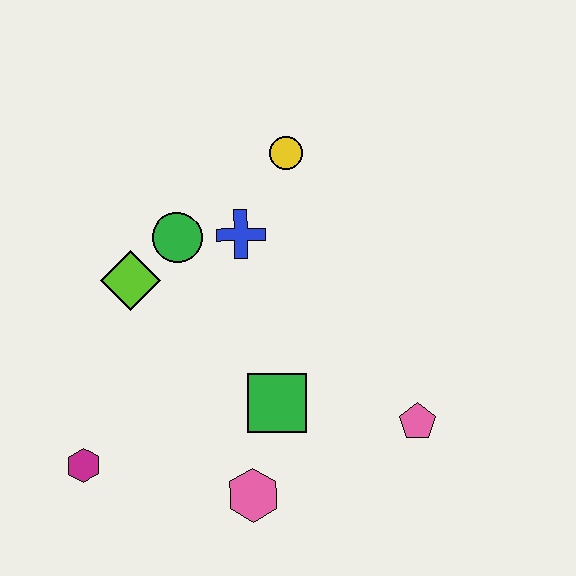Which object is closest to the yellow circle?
The blue cross is closest to the yellow circle.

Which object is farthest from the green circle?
The pink pentagon is farthest from the green circle.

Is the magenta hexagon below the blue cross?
Yes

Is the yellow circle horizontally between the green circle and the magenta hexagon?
No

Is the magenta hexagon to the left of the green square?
Yes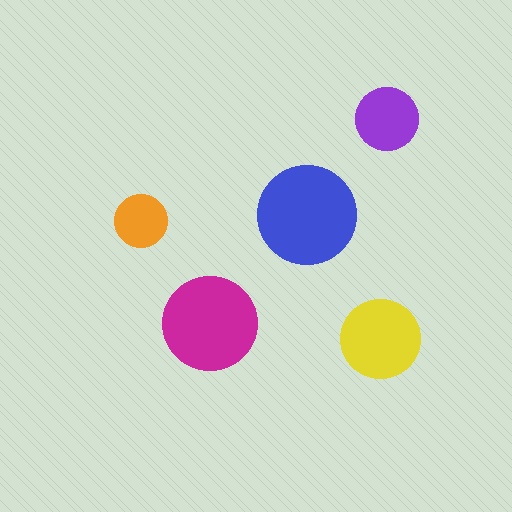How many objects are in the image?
There are 5 objects in the image.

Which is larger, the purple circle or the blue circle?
The blue one.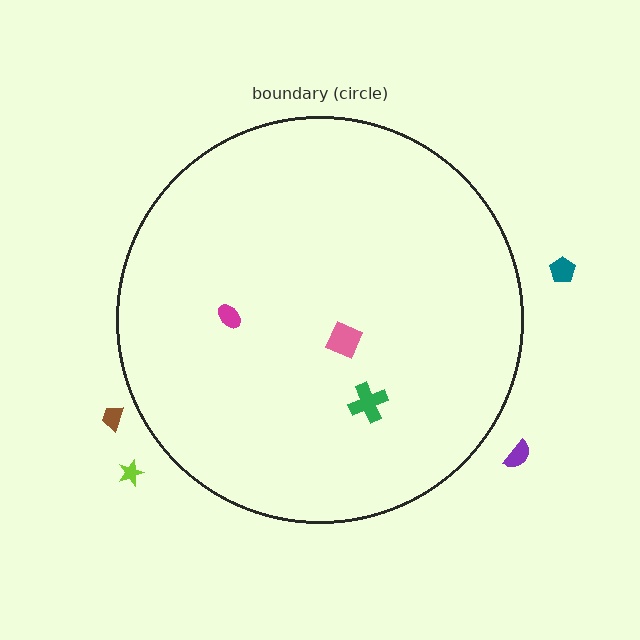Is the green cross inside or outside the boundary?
Inside.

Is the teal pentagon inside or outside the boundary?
Outside.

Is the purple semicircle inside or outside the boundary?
Outside.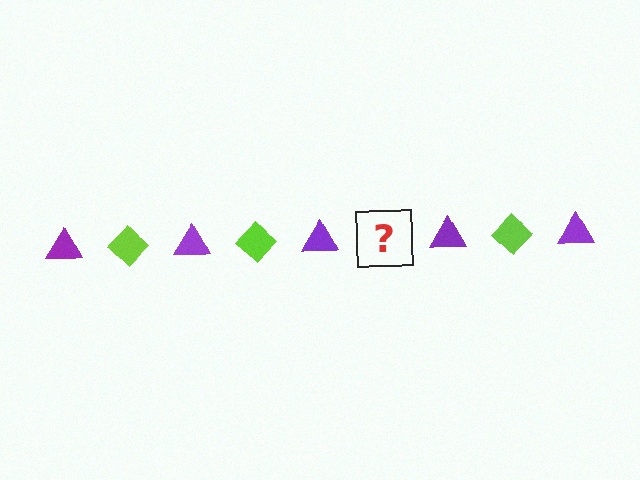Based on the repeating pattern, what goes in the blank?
The blank should be a lime diamond.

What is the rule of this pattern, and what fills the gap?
The rule is that the pattern alternates between purple triangle and lime diamond. The gap should be filled with a lime diamond.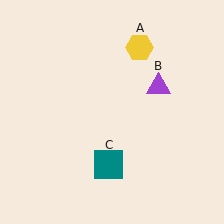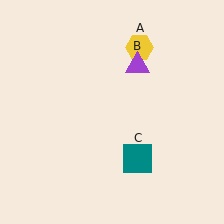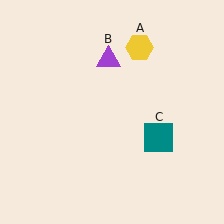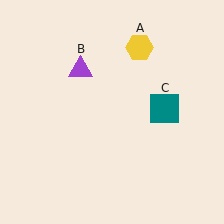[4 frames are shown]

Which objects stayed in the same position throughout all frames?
Yellow hexagon (object A) remained stationary.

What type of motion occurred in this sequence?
The purple triangle (object B), teal square (object C) rotated counterclockwise around the center of the scene.